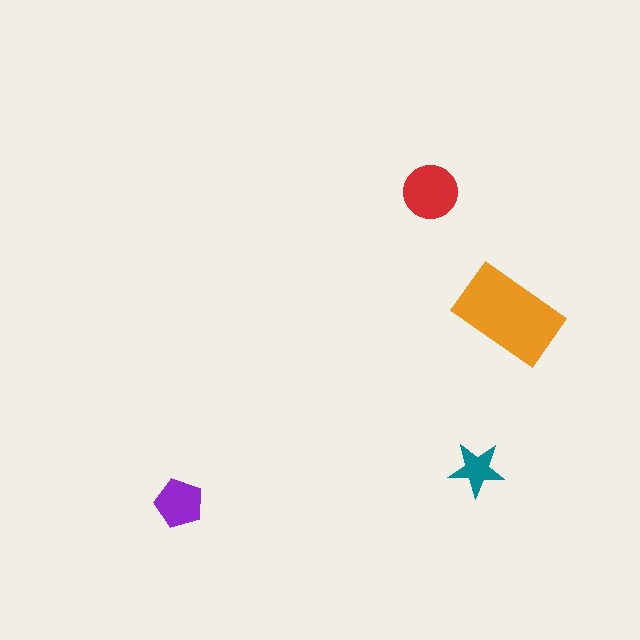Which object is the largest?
The orange rectangle.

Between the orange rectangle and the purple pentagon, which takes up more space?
The orange rectangle.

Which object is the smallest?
The teal star.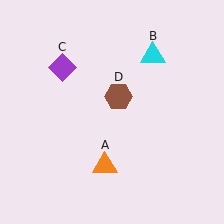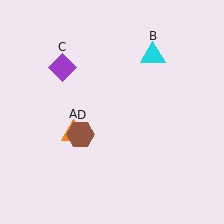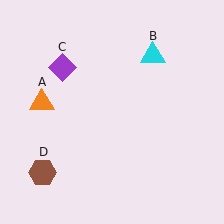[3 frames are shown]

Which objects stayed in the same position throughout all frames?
Cyan triangle (object B) and purple diamond (object C) remained stationary.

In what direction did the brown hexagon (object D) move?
The brown hexagon (object D) moved down and to the left.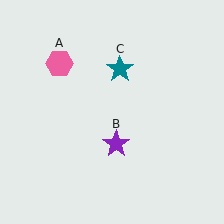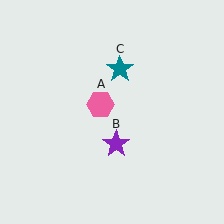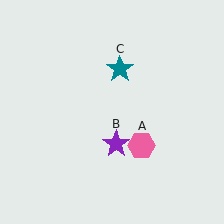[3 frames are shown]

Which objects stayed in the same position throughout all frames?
Purple star (object B) and teal star (object C) remained stationary.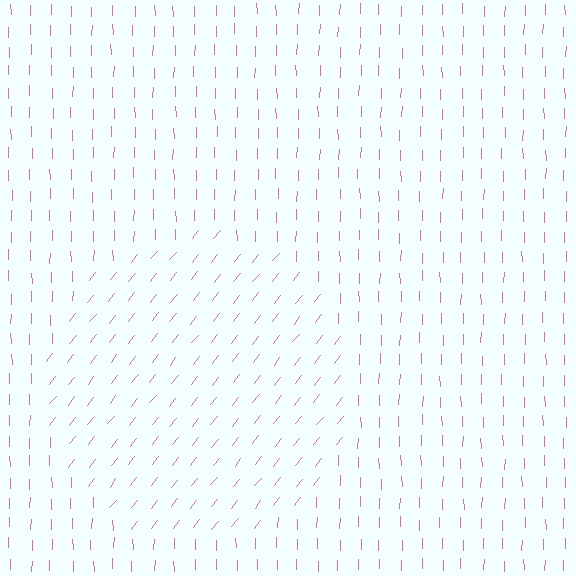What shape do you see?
I see a circle.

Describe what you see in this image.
The image is filled with small pink line segments. A circle region in the image has lines oriented differently from the surrounding lines, creating a visible texture boundary.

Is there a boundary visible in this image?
Yes, there is a texture boundary formed by a change in line orientation.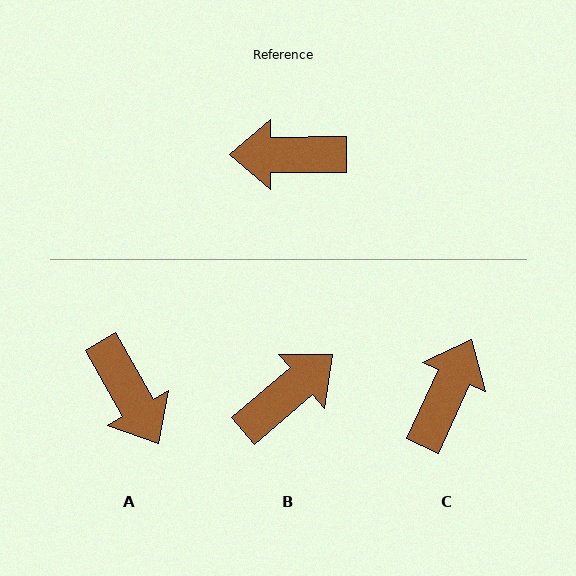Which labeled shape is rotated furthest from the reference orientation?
B, about 140 degrees away.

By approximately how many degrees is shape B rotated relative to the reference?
Approximately 140 degrees clockwise.